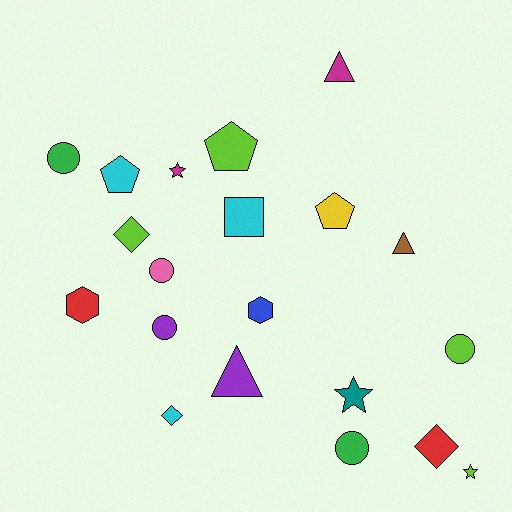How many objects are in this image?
There are 20 objects.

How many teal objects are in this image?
There is 1 teal object.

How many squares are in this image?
There is 1 square.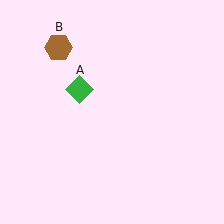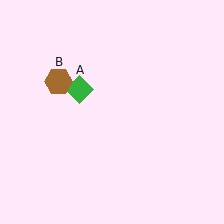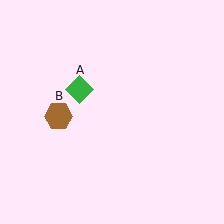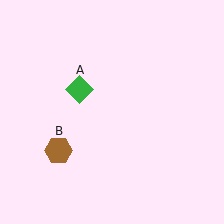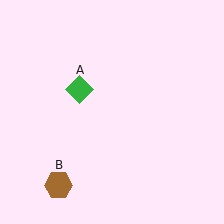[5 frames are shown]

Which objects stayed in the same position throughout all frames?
Green diamond (object A) remained stationary.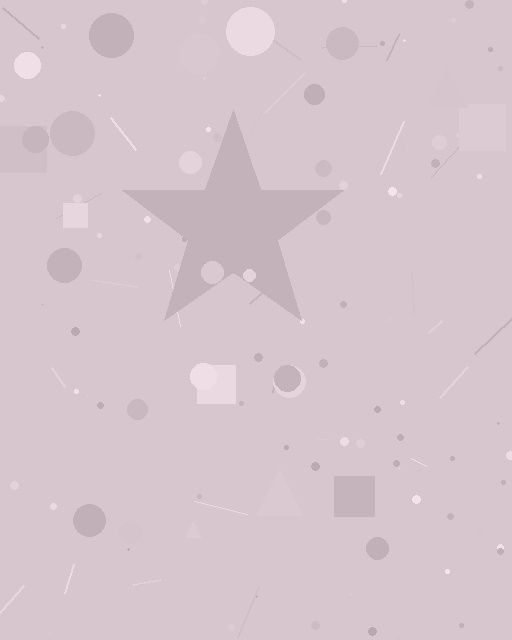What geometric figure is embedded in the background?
A star is embedded in the background.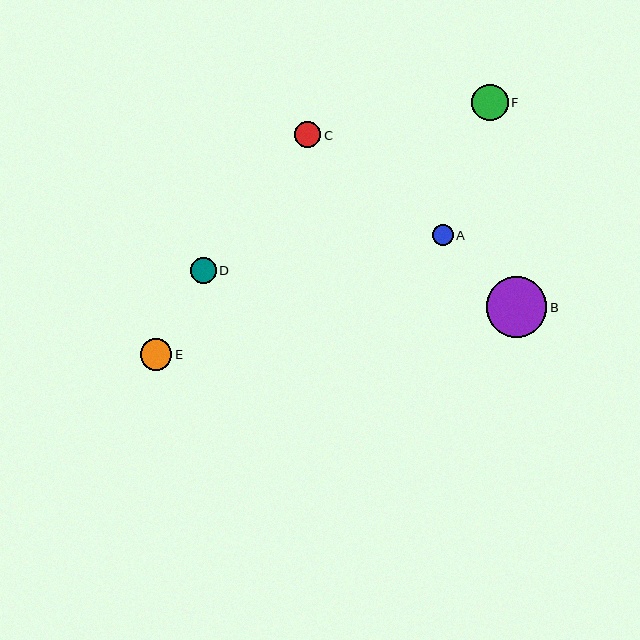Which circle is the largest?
Circle B is the largest with a size of approximately 60 pixels.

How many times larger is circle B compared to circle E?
Circle B is approximately 1.9 times the size of circle E.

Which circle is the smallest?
Circle A is the smallest with a size of approximately 21 pixels.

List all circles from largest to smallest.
From largest to smallest: B, F, E, C, D, A.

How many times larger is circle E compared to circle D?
Circle E is approximately 1.2 times the size of circle D.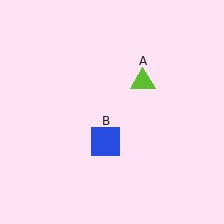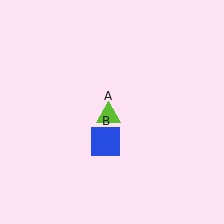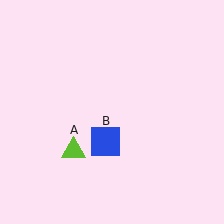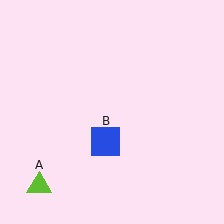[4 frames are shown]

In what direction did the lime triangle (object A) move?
The lime triangle (object A) moved down and to the left.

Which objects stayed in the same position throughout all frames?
Blue square (object B) remained stationary.